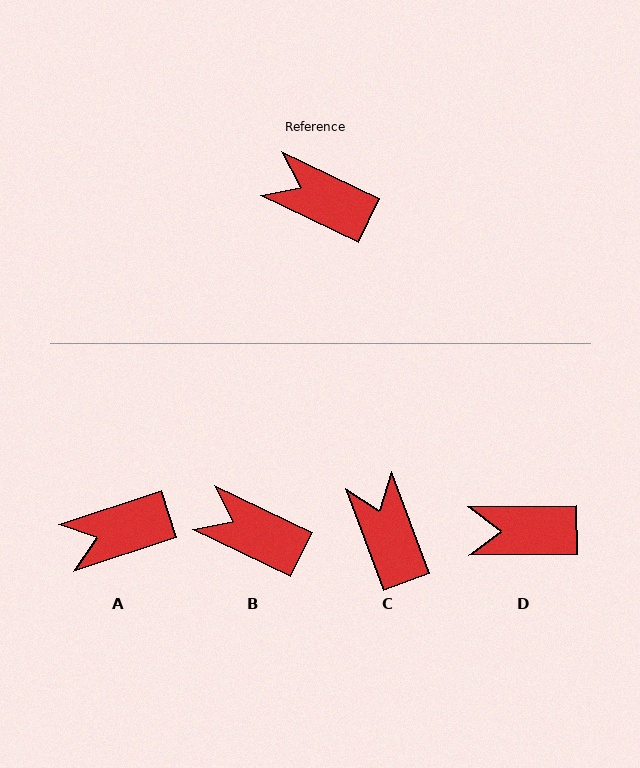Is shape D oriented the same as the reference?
No, it is off by about 26 degrees.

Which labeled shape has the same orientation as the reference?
B.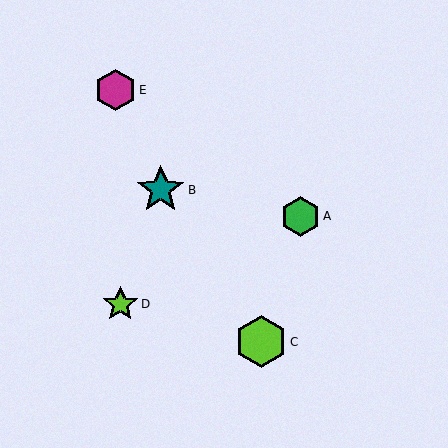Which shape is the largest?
The lime hexagon (labeled C) is the largest.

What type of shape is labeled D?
Shape D is a lime star.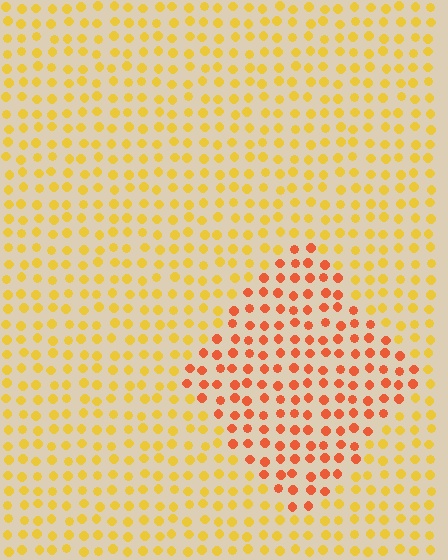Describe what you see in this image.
The image is filled with small yellow elements in a uniform arrangement. A diamond-shaped region is visible where the elements are tinted to a slightly different hue, forming a subtle color boundary.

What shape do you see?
I see a diamond.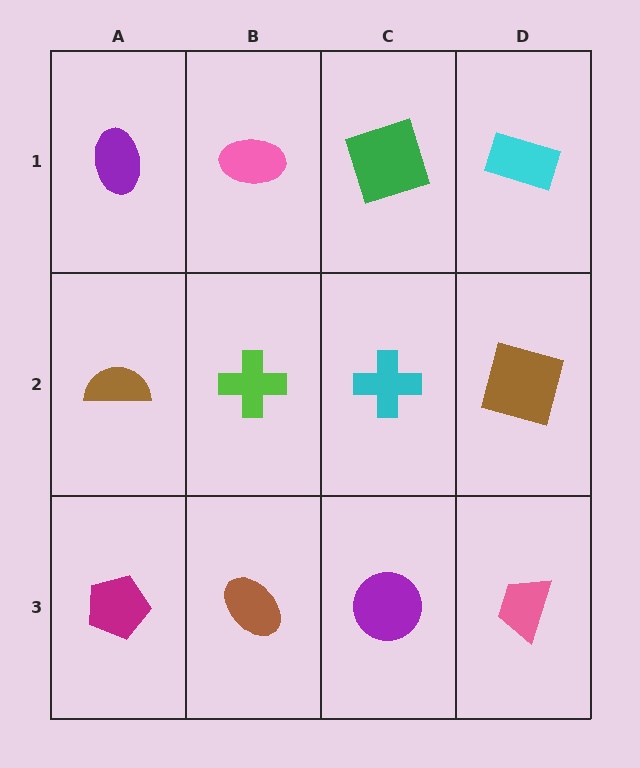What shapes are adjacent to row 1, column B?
A lime cross (row 2, column B), a purple ellipse (row 1, column A), a green square (row 1, column C).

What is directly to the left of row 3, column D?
A purple circle.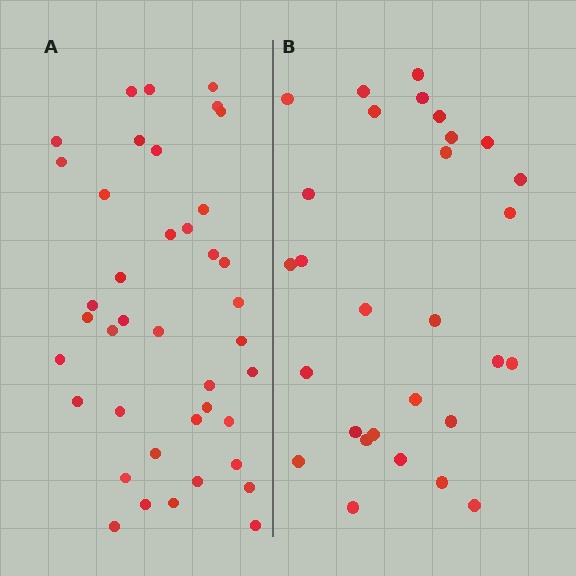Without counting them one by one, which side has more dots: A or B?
Region A (the left region) has more dots.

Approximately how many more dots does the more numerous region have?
Region A has roughly 12 or so more dots than region B.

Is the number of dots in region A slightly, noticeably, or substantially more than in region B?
Region A has noticeably more, but not dramatically so. The ratio is roughly 1.4 to 1.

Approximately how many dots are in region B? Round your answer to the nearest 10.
About 30 dots. (The exact count is 29, which rounds to 30.)